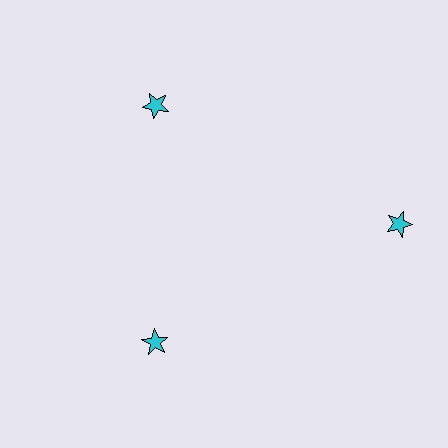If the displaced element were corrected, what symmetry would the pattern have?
It would have 3-fold rotational symmetry — the pattern would map onto itself every 120 degrees.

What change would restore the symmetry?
The symmetry would be restored by moving it inward, back onto the ring so that all 3 stars sit at equal angles and equal distance from the center.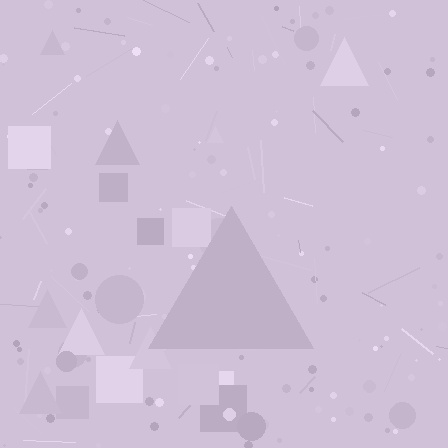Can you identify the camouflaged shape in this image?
The camouflaged shape is a triangle.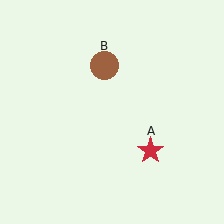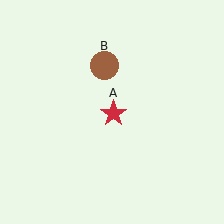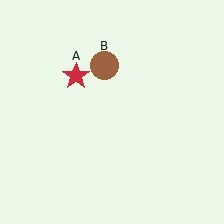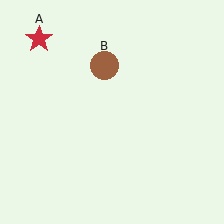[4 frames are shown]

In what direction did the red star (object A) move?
The red star (object A) moved up and to the left.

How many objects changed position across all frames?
1 object changed position: red star (object A).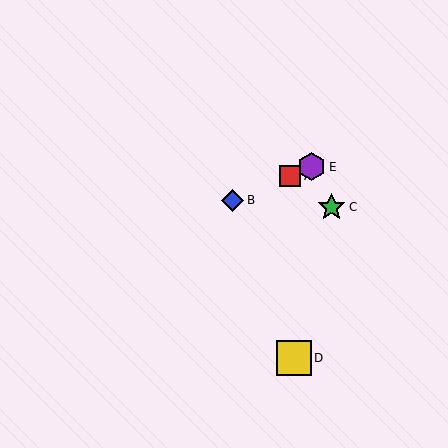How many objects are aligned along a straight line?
3 objects (A, B, E) are aligned along a straight line.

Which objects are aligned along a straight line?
Objects A, B, E are aligned along a straight line.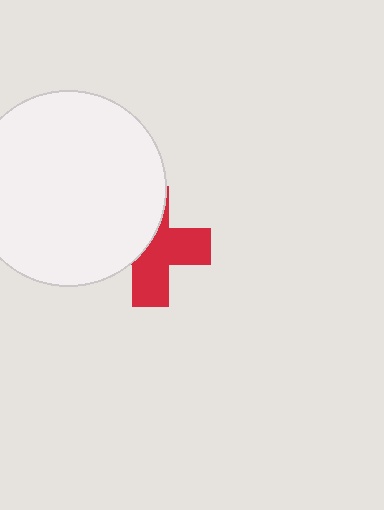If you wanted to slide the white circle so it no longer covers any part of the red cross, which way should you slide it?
Slide it left — that is the most direct way to separate the two shapes.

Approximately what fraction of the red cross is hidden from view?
Roughly 46% of the red cross is hidden behind the white circle.